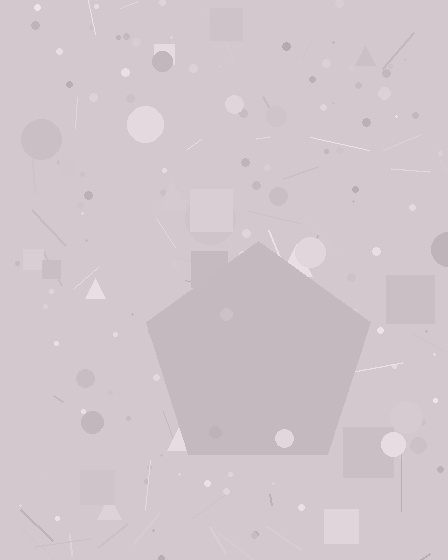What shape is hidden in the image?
A pentagon is hidden in the image.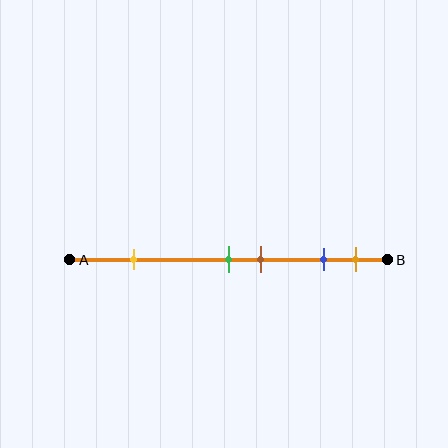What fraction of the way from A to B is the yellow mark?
The yellow mark is approximately 20% (0.2) of the way from A to B.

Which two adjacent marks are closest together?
The green and brown marks are the closest adjacent pair.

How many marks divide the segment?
There are 5 marks dividing the segment.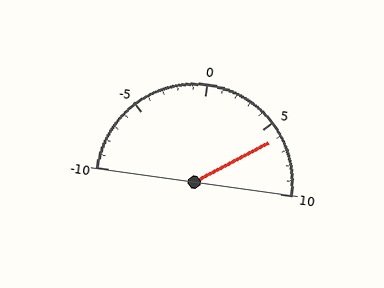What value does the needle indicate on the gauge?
The needle indicates approximately 6.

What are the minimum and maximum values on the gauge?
The gauge ranges from -10 to 10.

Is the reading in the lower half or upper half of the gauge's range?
The reading is in the upper half of the range (-10 to 10).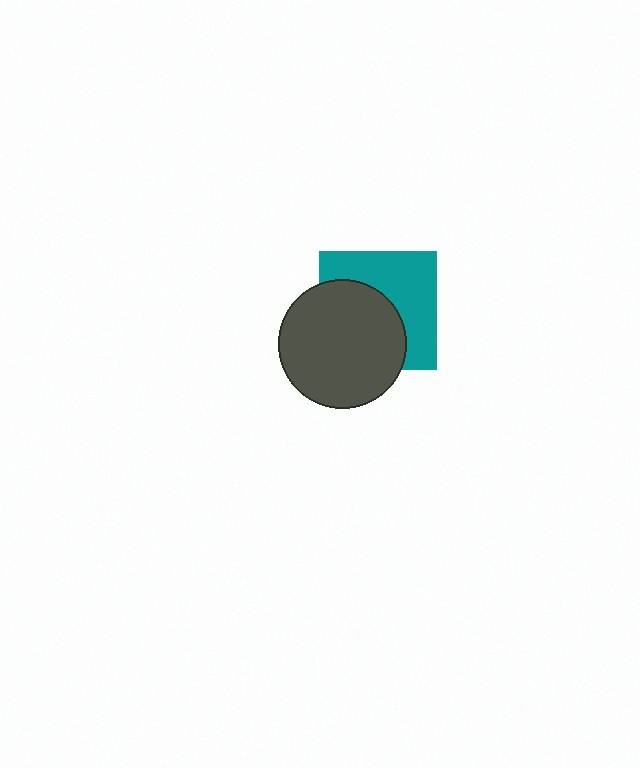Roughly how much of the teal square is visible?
About half of it is visible (roughly 50%).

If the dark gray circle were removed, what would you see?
You would see the complete teal square.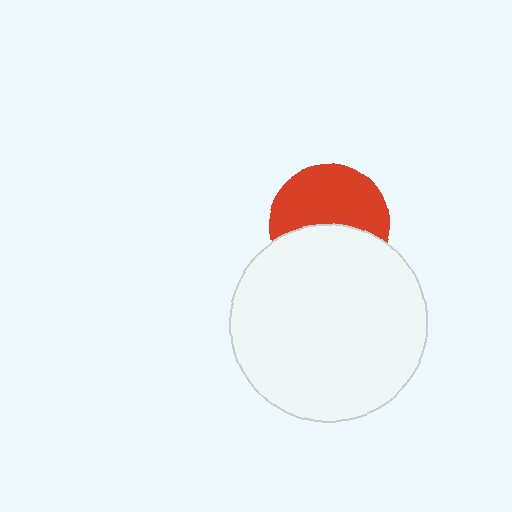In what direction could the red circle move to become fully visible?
The red circle could move up. That would shift it out from behind the white circle entirely.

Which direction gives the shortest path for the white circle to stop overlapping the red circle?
Moving down gives the shortest separation.